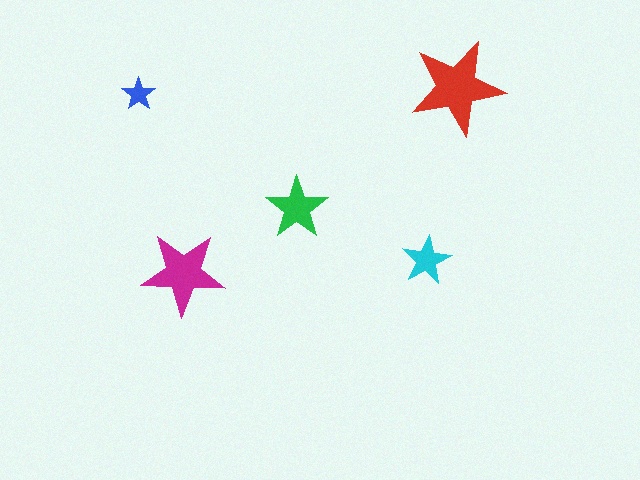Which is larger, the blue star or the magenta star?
The magenta one.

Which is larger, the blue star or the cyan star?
The cyan one.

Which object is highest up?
The red star is topmost.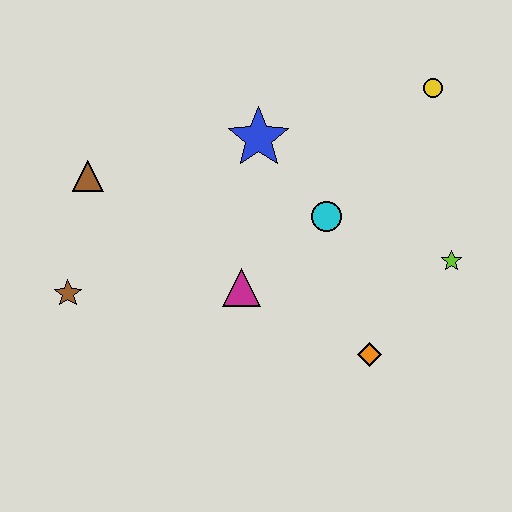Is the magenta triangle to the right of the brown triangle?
Yes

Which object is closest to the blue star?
The cyan circle is closest to the blue star.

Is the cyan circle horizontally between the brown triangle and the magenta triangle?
No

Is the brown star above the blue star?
No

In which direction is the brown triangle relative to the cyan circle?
The brown triangle is to the left of the cyan circle.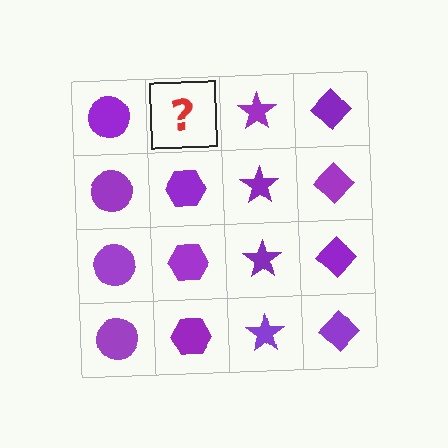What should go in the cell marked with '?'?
The missing cell should contain a purple hexagon.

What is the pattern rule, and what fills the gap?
The rule is that each column has a consistent shape. The gap should be filled with a purple hexagon.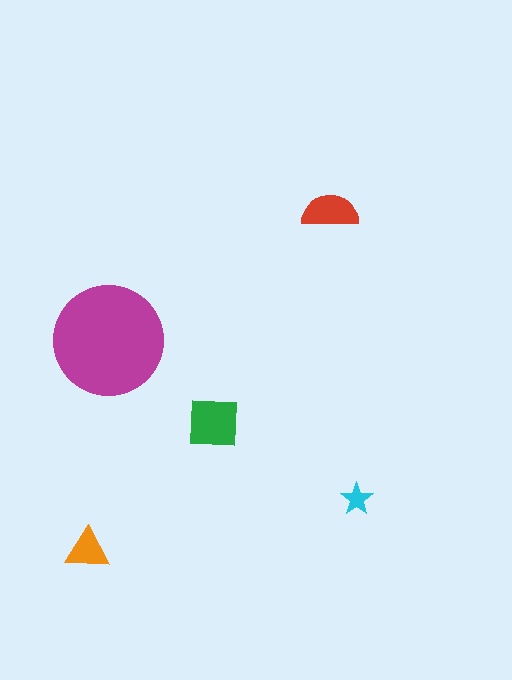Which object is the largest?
The magenta circle.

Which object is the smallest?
The cyan star.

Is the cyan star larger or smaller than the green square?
Smaller.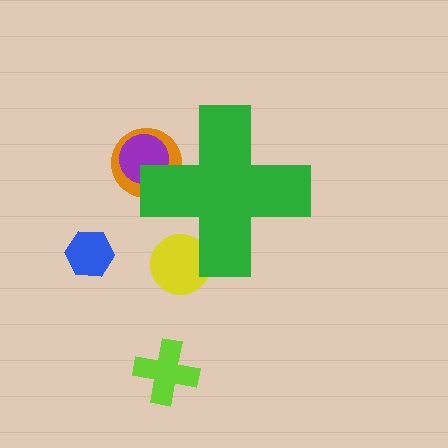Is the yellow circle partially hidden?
Yes, the yellow circle is partially hidden behind the green cross.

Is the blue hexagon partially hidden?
No, the blue hexagon is fully visible.